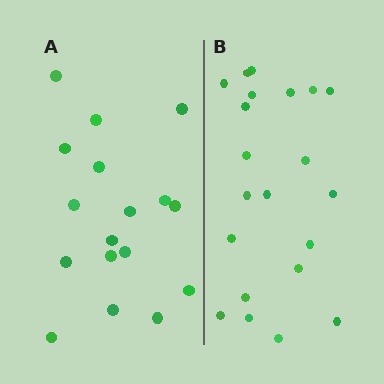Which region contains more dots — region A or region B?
Region B (the right region) has more dots.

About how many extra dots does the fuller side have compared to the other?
Region B has about 4 more dots than region A.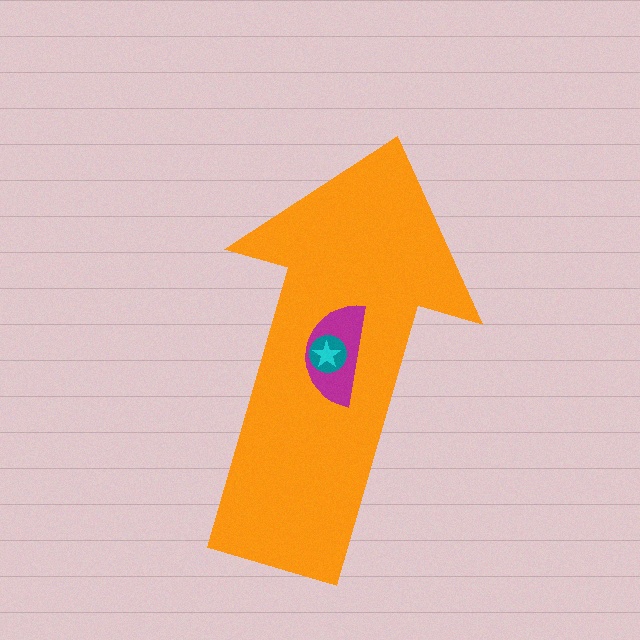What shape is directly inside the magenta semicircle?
The teal circle.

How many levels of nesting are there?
4.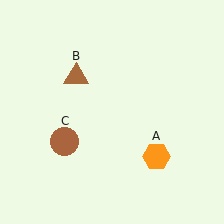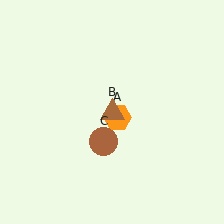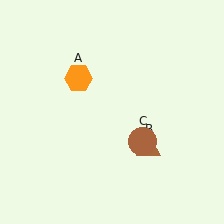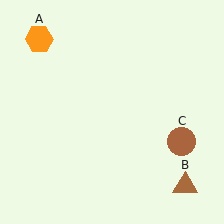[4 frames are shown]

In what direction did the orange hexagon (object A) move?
The orange hexagon (object A) moved up and to the left.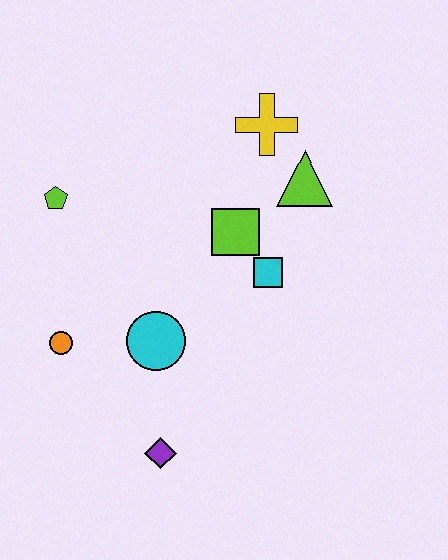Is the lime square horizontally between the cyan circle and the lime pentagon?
No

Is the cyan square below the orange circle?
No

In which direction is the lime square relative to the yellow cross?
The lime square is below the yellow cross.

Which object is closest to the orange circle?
The cyan circle is closest to the orange circle.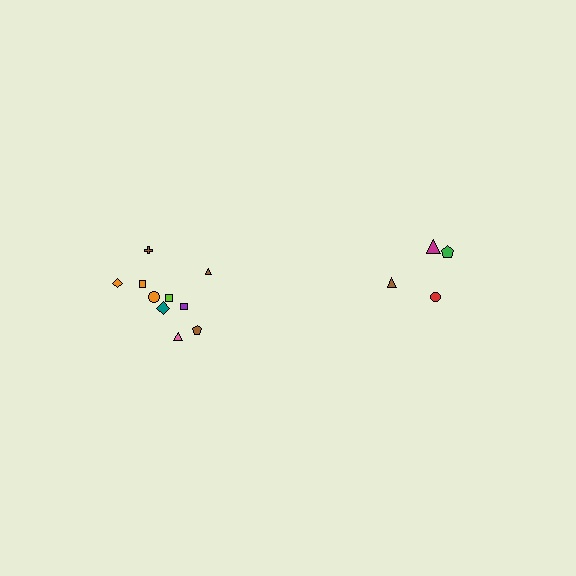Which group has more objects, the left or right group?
The left group.